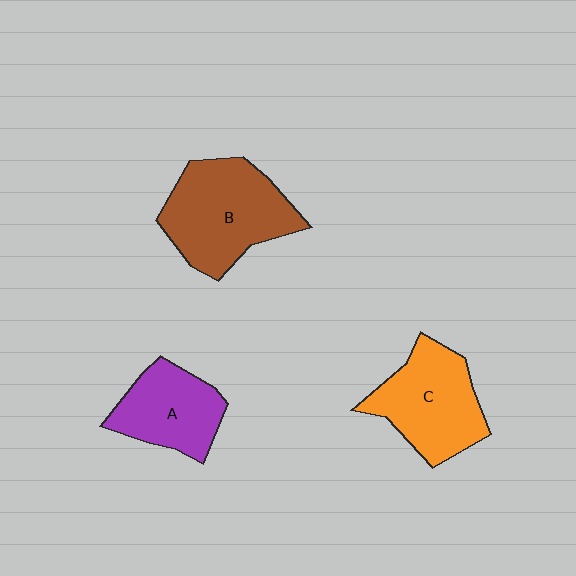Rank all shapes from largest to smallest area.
From largest to smallest: B (brown), C (orange), A (purple).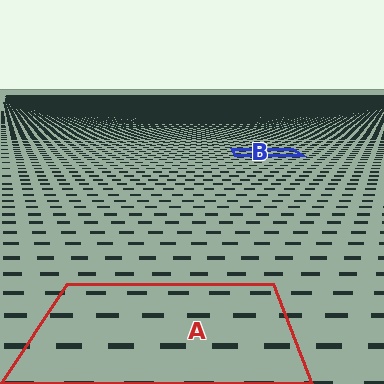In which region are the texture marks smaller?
The texture marks are smaller in region B, because it is farther away.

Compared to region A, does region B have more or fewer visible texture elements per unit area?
Region B has more texture elements per unit area — they are packed more densely because it is farther away.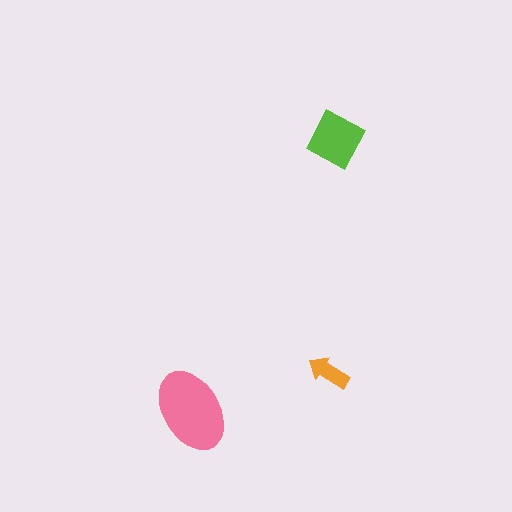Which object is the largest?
The pink ellipse.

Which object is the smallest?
The orange arrow.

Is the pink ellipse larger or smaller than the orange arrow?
Larger.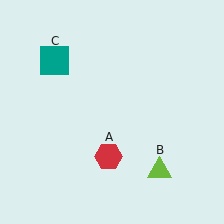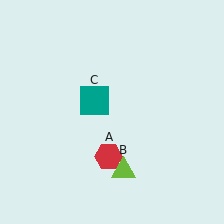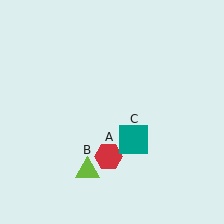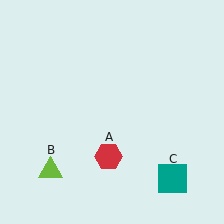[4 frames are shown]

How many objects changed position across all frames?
2 objects changed position: lime triangle (object B), teal square (object C).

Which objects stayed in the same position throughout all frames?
Red hexagon (object A) remained stationary.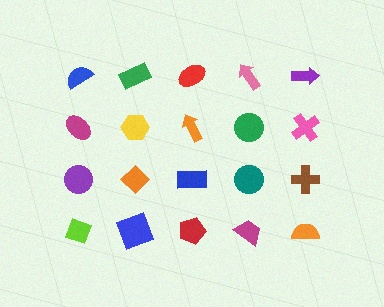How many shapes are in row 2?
5 shapes.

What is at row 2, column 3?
An orange arrow.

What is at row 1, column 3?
A red ellipse.